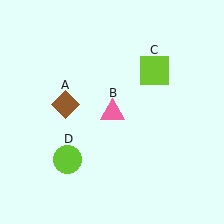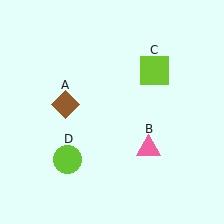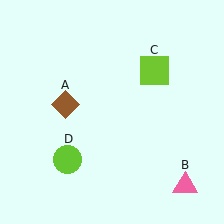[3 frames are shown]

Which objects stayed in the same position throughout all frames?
Brown diamond (object A) and lime square (object C) and lime circle (object D) remained stationary.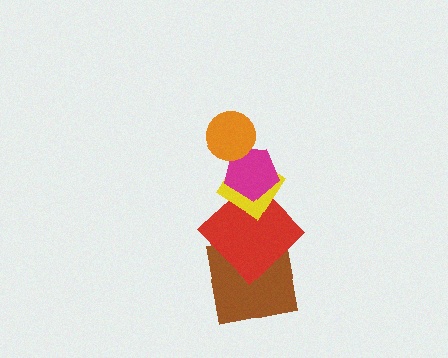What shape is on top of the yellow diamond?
The magenta pentagon is on top of the yellow diamond.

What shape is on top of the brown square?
The red diamond is on top of the brown square.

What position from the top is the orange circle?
The orange circle is 1st from the top.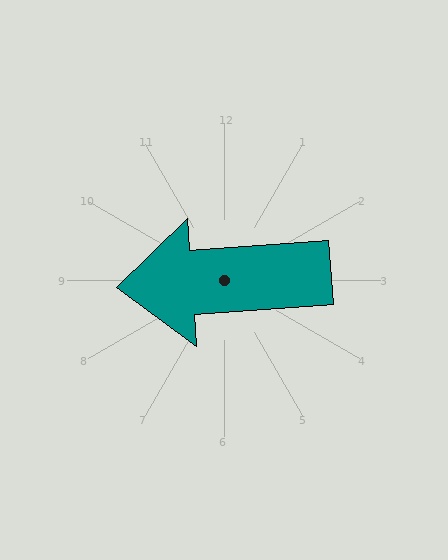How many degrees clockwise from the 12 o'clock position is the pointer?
Approximately 266 degrees.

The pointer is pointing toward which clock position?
Roughly 9 o'clock.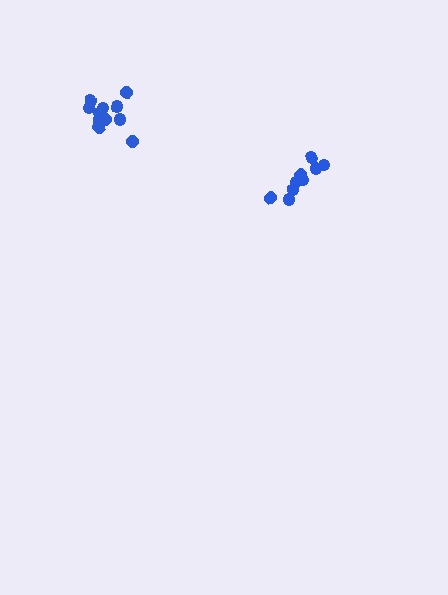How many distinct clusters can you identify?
There are 2 distinct clusters.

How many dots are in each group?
Group 1: 9 dots, Group 2: 12 dots (21 total).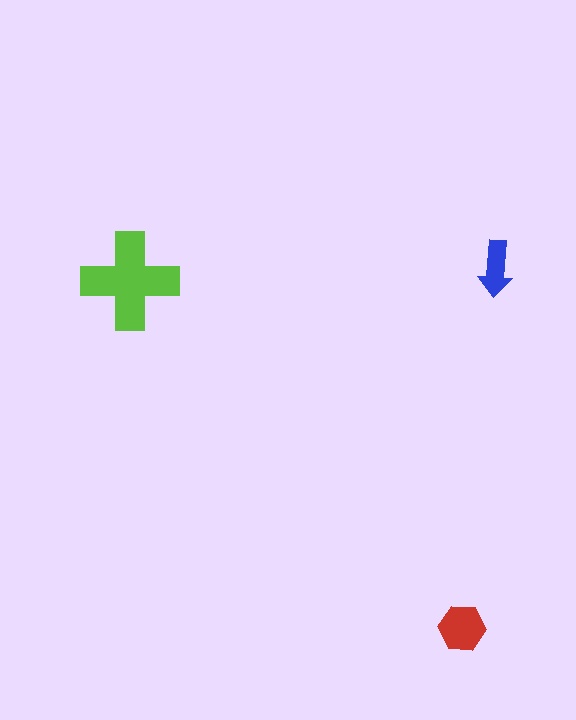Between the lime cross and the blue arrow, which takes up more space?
The lime cross.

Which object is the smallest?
The blue arrow.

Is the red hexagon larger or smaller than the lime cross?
Smaller.